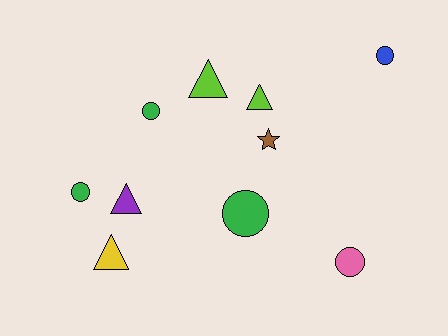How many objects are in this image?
There are 10 objects.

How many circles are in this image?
There are 5 circles.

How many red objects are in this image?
There are no red objects.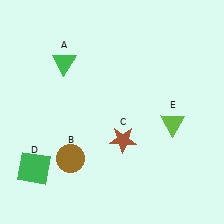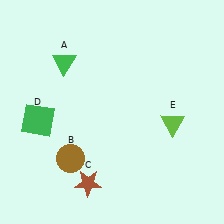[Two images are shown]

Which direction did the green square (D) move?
The green square (D) moved up.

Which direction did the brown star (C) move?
The brown star (C) moved down.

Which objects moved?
The objects that moved are: the brown star (C), the green square (D).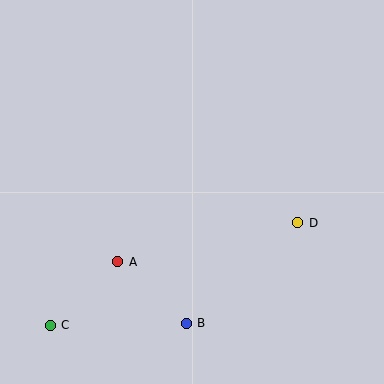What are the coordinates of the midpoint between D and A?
The midpoint between D and A is at (208, 242).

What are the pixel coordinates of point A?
Point A is at (118, 262).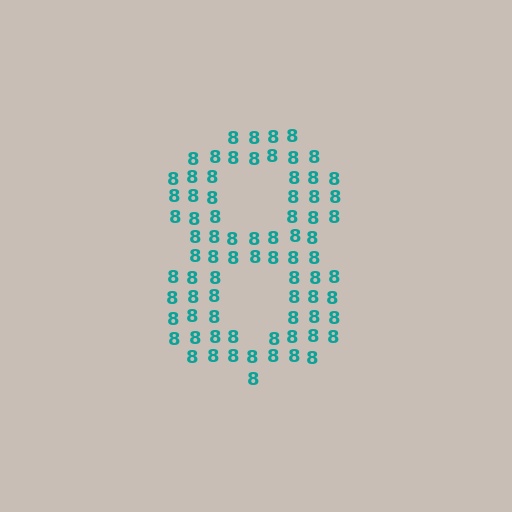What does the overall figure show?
The overall figure shows the digit 8.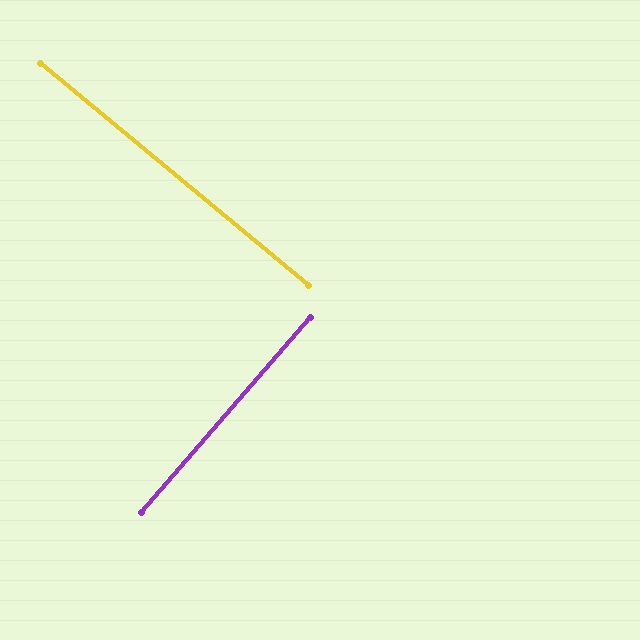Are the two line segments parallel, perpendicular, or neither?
Perpendicular — they meet at approximately 89°.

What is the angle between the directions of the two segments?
Approximately 89 degrees.